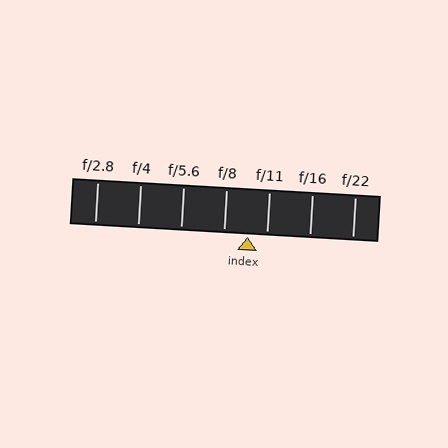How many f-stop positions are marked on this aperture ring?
There are 7 f-stop positions marked.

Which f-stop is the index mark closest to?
The index mark is closest to f/11.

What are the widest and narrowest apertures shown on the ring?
The widest aperture shown is f/2.8 and the narrowest is f/22.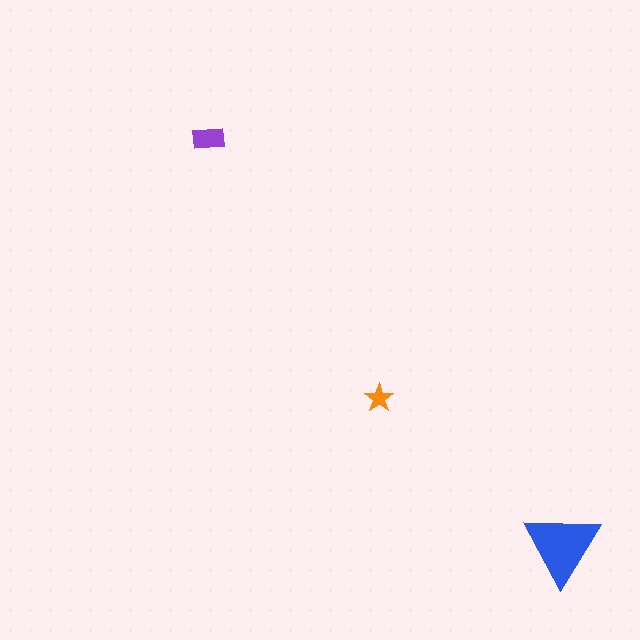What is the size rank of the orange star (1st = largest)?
3rd.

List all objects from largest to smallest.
The blue triangle, the purple rectangle, the orange star.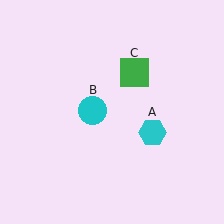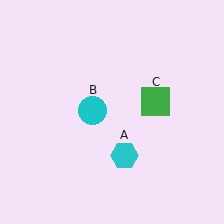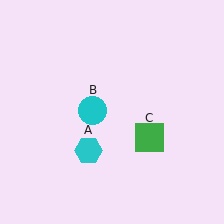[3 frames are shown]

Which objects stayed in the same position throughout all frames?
Cyan circle (object B) remained stationary.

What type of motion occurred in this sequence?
The cyan hexagon (object A), green square (object C) rotated clockwise around the center of the scene.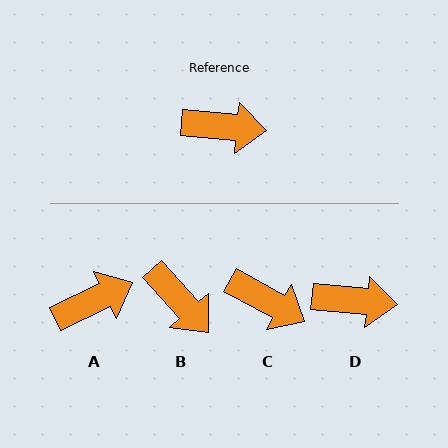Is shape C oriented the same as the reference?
No, it is off by about 23 degrees.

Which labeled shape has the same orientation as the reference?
D.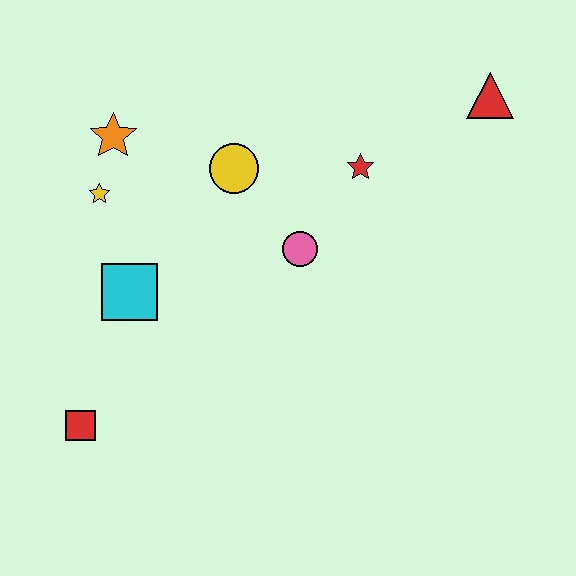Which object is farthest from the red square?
The red triangle is farthest from the red square.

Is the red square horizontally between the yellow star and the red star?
No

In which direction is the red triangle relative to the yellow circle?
The red triangle is to the right of the yellow circle.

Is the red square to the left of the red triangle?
Yes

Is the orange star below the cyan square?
No